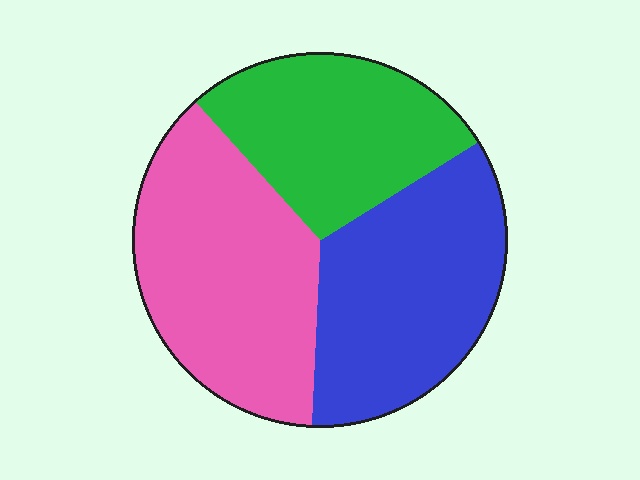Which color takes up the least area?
Green, at roughly 30%.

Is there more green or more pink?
Pink.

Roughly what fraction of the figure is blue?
Blue covers around 35% of the figure.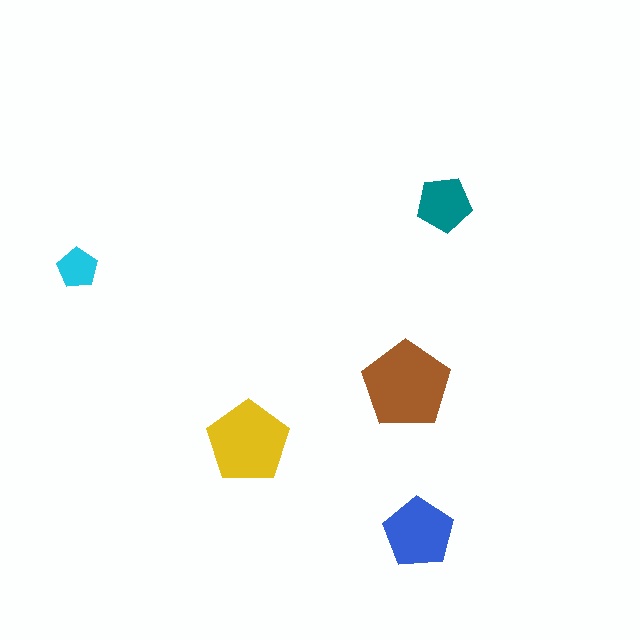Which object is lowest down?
The blue pentagon is bottommost.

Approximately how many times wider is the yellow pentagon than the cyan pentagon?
About 2 times wider.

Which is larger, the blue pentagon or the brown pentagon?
The brown one.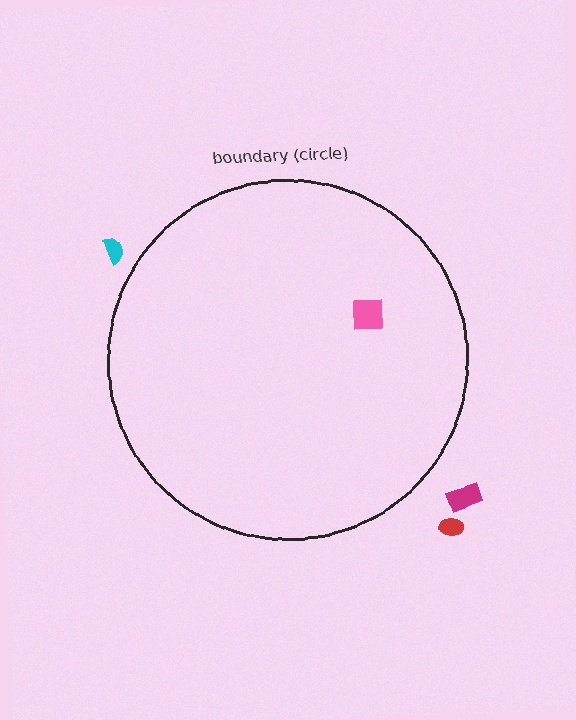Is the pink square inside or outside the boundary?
Inside.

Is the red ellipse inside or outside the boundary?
Outside.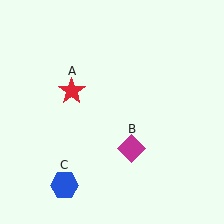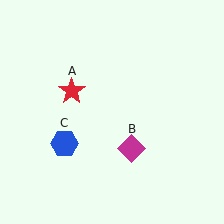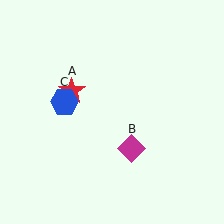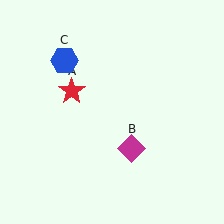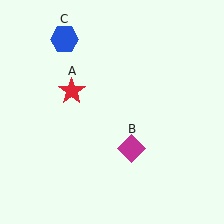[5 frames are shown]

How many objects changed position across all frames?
1 object changed position: blue hexagon (object C).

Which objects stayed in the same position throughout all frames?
Red star (object A) and magenta diamond (object B) remained stationary.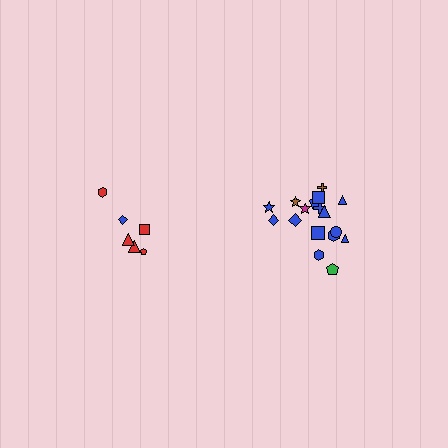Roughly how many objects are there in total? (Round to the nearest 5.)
Roughly 25 objects in total.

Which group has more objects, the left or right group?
The right group.